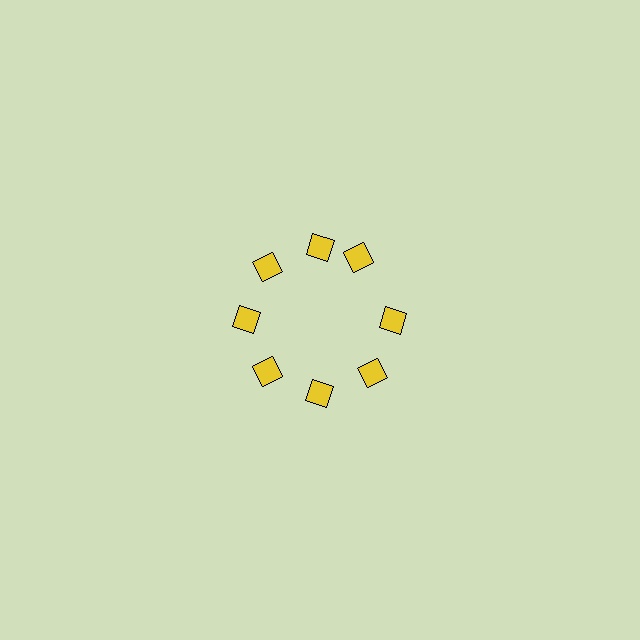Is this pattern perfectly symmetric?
No. The 8 yellow squares are arranged in a ring, but one element near the 2 o'clock position is rotated out of alignment along the ring, breaking the 8-fold rotational symmetry.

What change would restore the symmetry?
The symmetry would be restored by rotating it back into even spacing with its neighbors so that all 8 squares sit at equal angles and equal distance from the center.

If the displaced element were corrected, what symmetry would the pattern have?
It would have 8-fold rotational symmetry — the pattern would map onto itself every 45 degrees.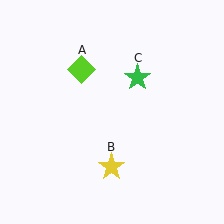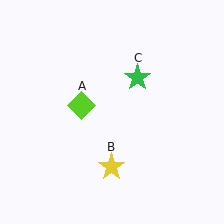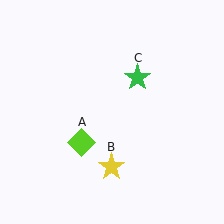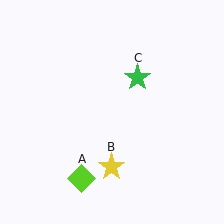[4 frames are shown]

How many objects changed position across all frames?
1 object changed position: lime diamond (object A).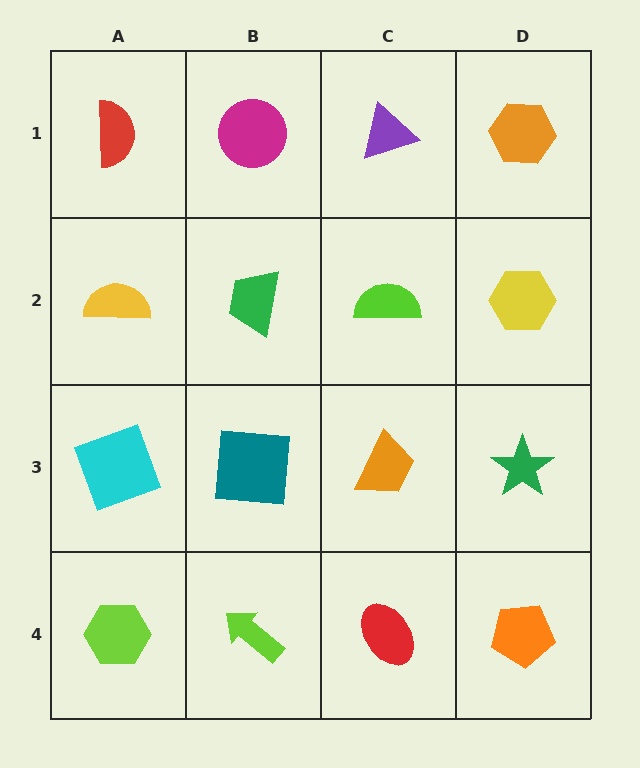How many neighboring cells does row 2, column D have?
3.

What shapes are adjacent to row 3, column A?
A yellow semicircle (row 2, column A), a lime hexagon (row 4, column A), a teal square (row 3, column B).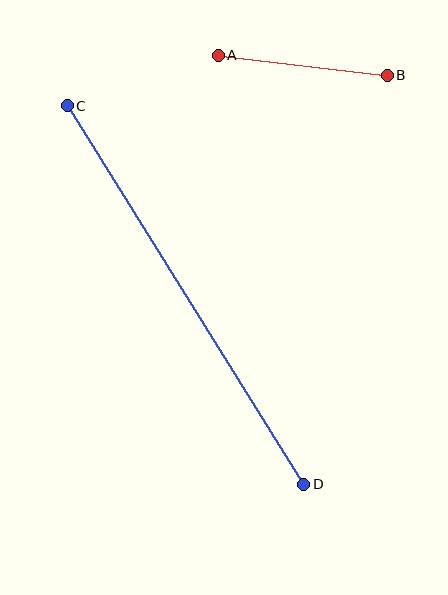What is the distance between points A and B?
The distance is approximately 170 pixels.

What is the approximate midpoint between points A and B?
The midpoint is at approximately (303, 65) pixels.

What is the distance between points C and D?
The distance is approximately 446 pixels.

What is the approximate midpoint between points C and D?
The midpoint is at approximately (185, 295) pixels.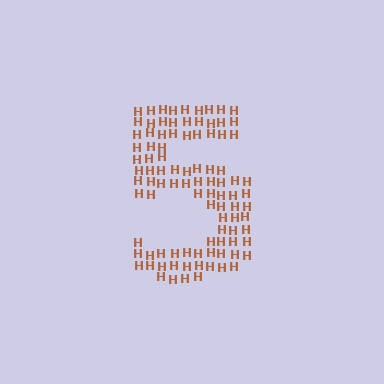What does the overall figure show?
The overall figure shows the digit 5.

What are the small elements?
The small elements are letter H's.